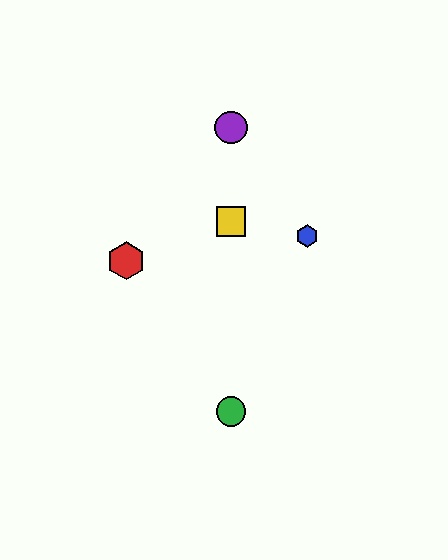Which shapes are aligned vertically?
The green circle, the yellow square, the purple circle are aligned vertically.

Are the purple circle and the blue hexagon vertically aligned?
No, the purple circle is at x≈231 and the blue hexagon is at x≈307.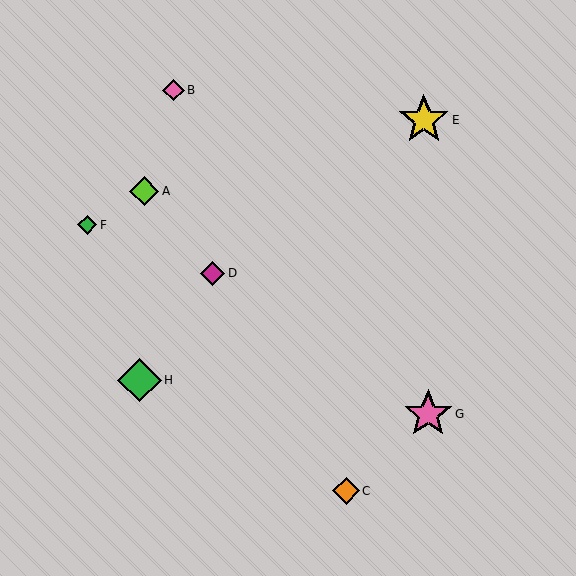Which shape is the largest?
The yellow star (labeled E) is the largest.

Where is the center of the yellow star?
The center of the yellow star is at (424, 120).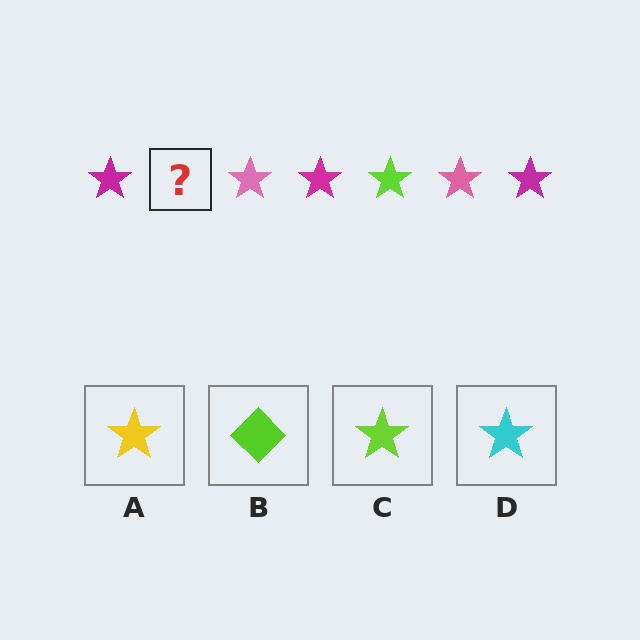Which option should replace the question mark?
Option C.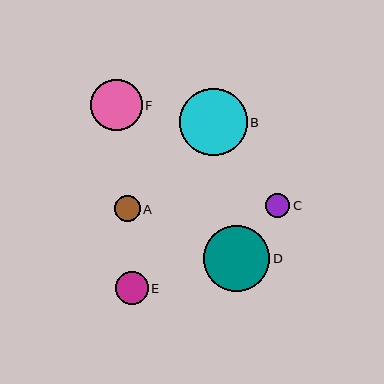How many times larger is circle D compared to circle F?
Circle D is approximately 1.3 times the size of circle F.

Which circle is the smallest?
Circle C is the smallest with a size of approximately 25 pixels.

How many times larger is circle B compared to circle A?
Circle B is approximately 2.7 times the size of circle A.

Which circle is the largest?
Circle B is the largest with a size of approximately 68 pixels.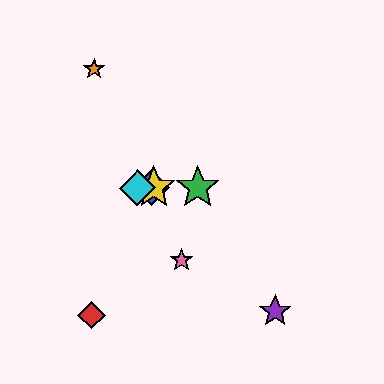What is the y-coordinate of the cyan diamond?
The cyan diamond is at y≈188.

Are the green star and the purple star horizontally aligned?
No, the green star is at y≈187 and the purple star is at y≈312.